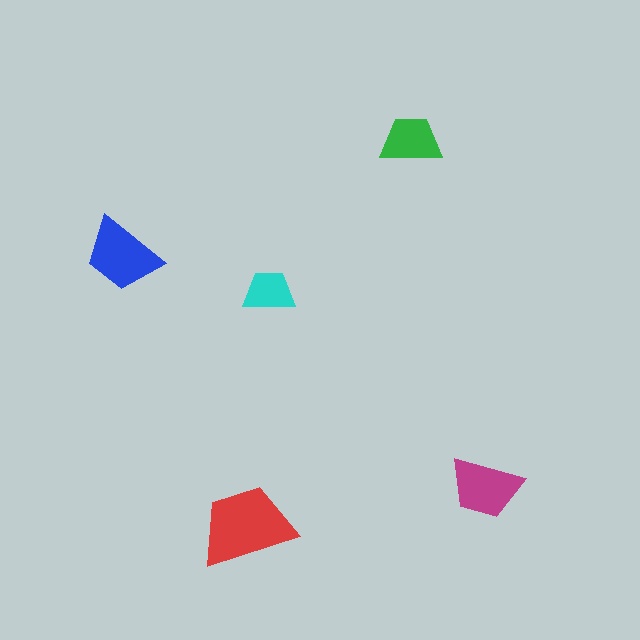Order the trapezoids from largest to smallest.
the red one, the blue one, the magenta one, the green one, the cyan one.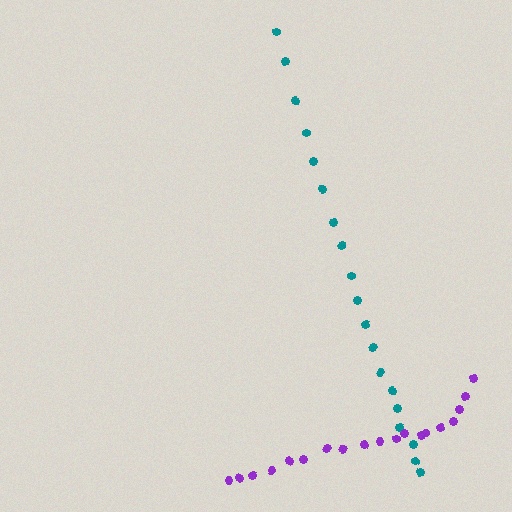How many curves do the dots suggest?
There are 2 distinct paths.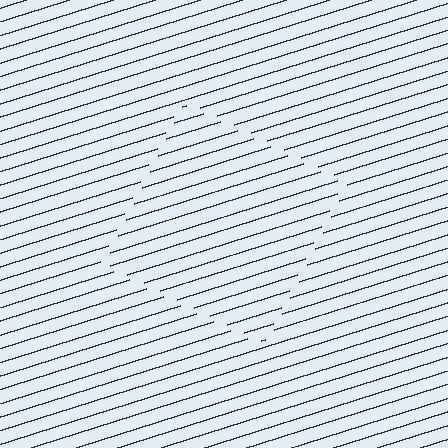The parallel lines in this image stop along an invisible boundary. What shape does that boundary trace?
An illusory square. The interior of the shape contains the same grating, shifted by half a period — the contour is defined by the phase discontinuity where line-ends from the inner and outer gratings abut.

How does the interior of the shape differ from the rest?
The interior of the shape contains the same grating, shifted by half a period — the contour is defined by the phase discontinuity where line-ends from the inner and outer gratings abut.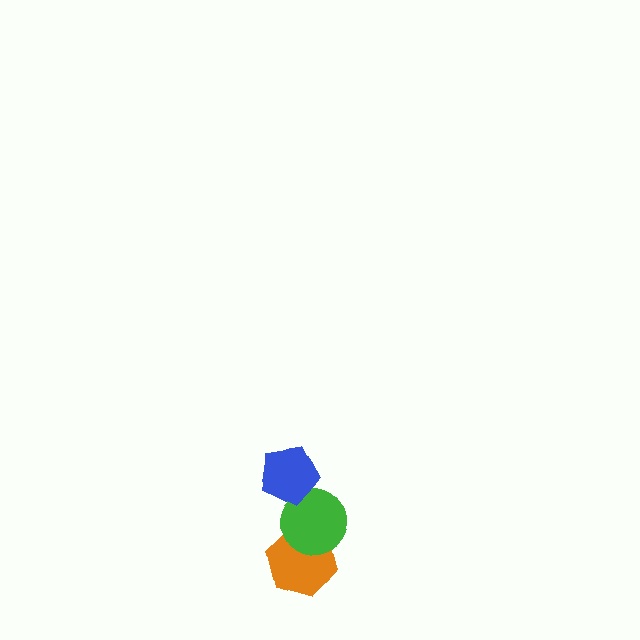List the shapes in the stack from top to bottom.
From top to bottom: the blue pentagon, the green circle, the orange hexagon.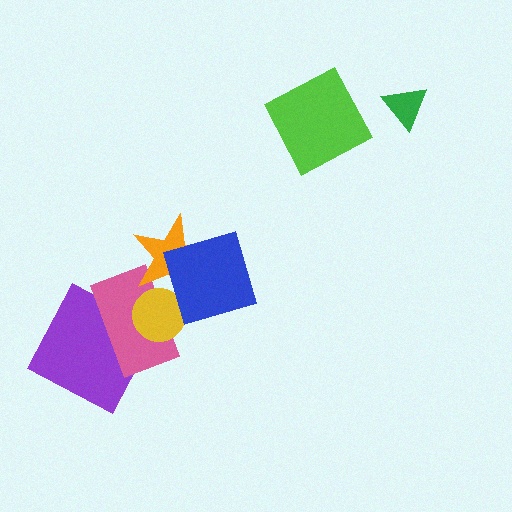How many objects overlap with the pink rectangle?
3 objects overlap with the pink rectangle.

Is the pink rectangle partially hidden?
Yes, it is partially covered by another shape.